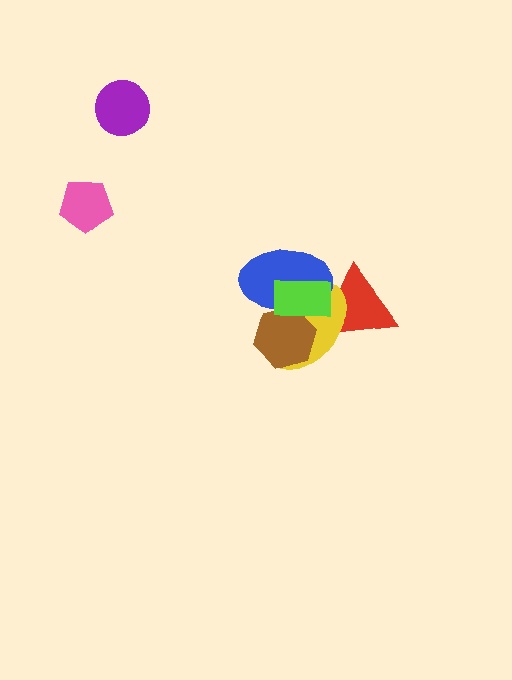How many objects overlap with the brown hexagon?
3 objects overlap with the brown hexagon.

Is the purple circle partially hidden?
No, no other shape covers it.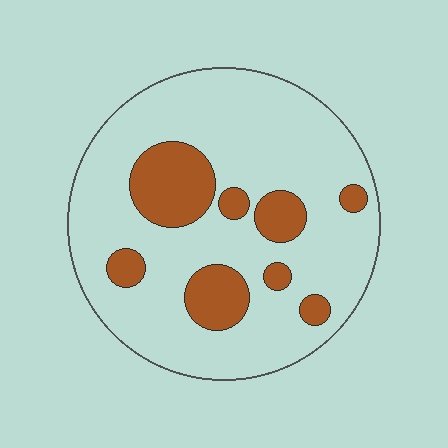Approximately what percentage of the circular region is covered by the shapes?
Approximately 20%.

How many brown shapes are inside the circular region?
8.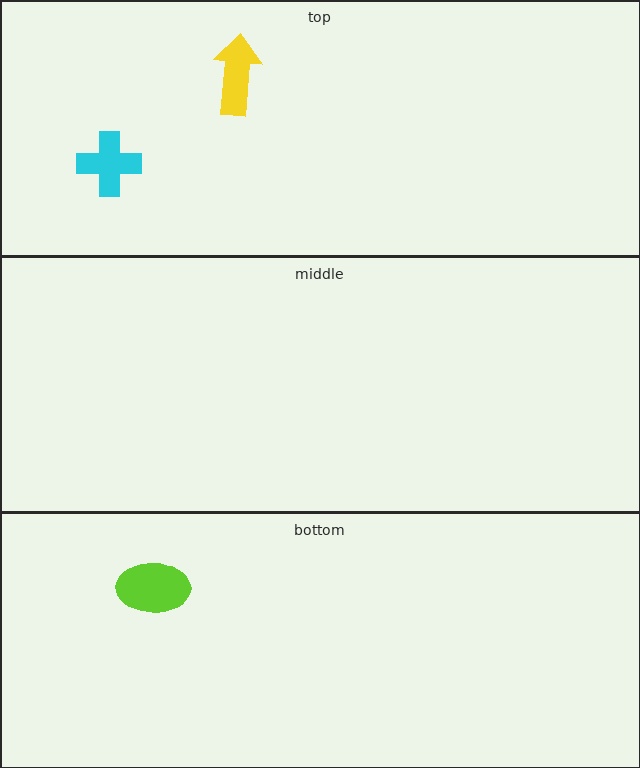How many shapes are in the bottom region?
1.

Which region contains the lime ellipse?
The bottom region.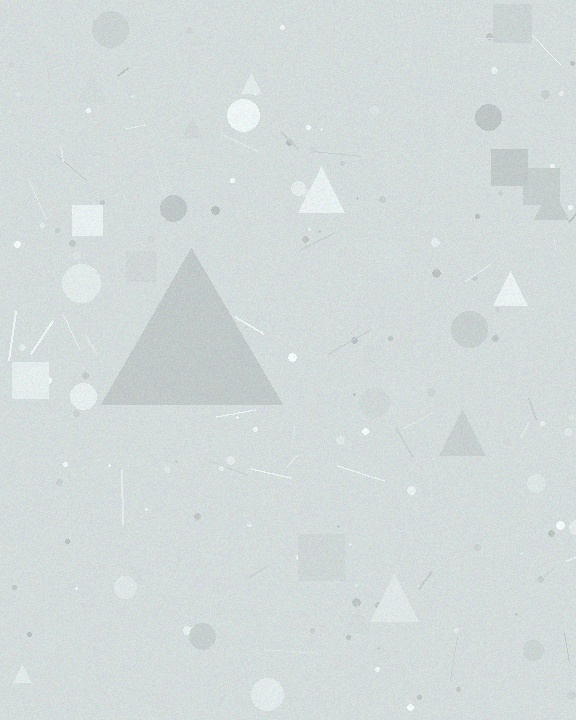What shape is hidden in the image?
A triangle is hidden in the image.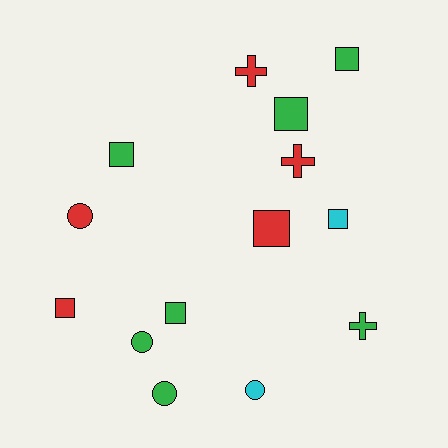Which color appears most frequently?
Green, with 7 objects.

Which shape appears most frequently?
Square, with 7 objects.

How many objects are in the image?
There are 14 objects.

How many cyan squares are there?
There is 1 cyan square.